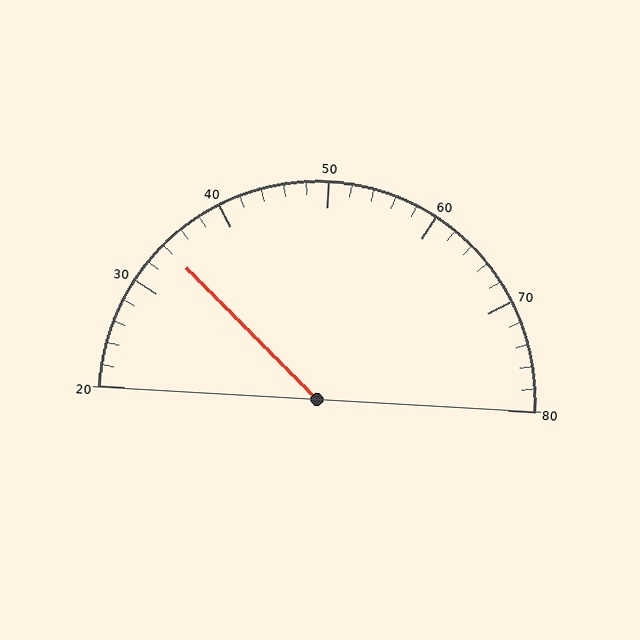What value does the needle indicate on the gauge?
The needle indicates approximately 34.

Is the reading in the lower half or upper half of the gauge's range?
The reading is in the lower half of the range (20 to 80).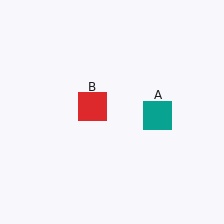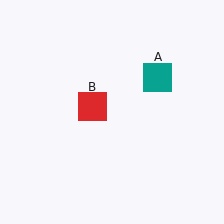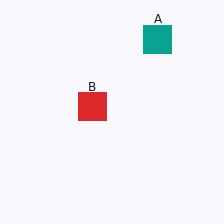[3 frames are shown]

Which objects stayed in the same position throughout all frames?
Red square (object B) remained stationary.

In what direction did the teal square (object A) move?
The teal square (object A) moved up.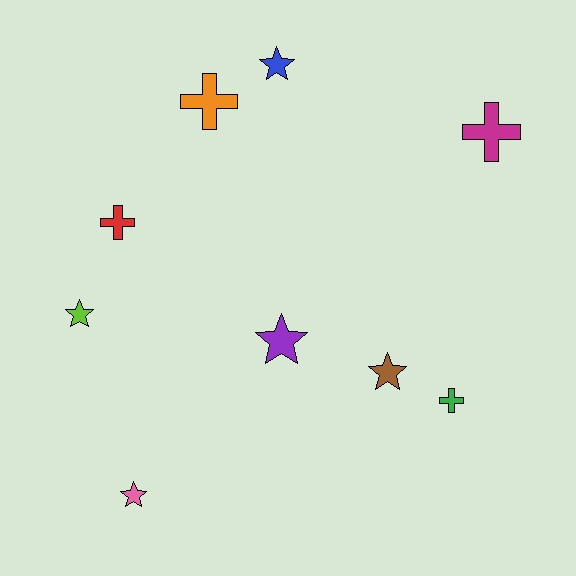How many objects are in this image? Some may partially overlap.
There are 9 objects.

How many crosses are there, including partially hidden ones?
There are 4 crosses.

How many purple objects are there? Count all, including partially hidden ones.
There is 1 purple object.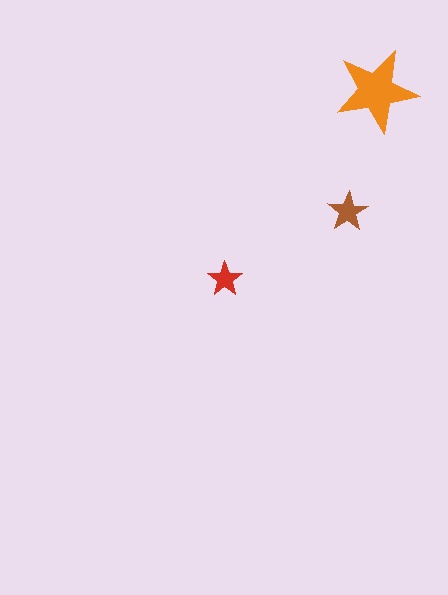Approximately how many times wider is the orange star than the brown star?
About 2 times wider.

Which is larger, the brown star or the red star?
The brown one.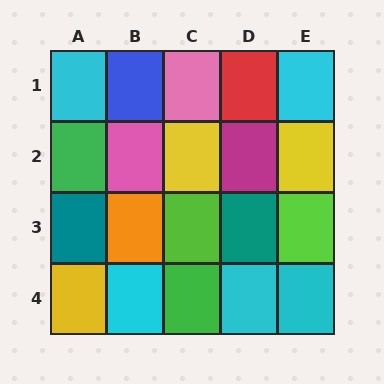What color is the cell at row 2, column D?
Magenta.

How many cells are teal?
2 cells are teal.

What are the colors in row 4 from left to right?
Yellow, cyan, green, cyan, cyan.